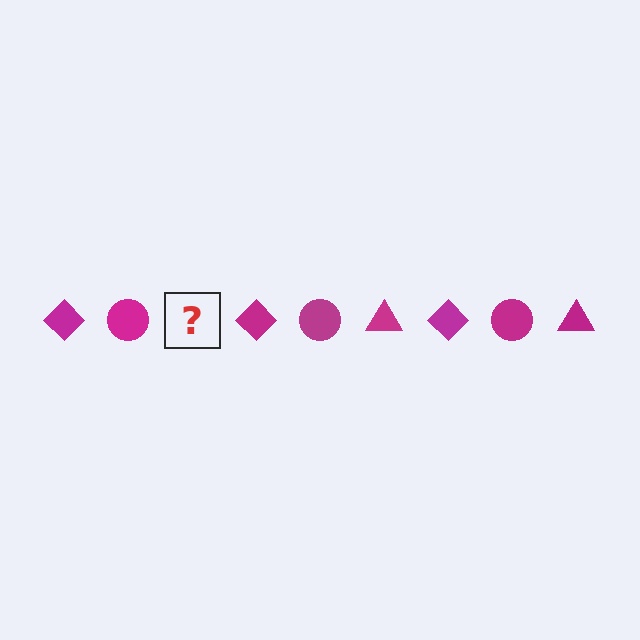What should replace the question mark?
The question mark should be replaced with a magenta triangle.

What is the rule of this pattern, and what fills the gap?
The rule is that the pattern cycles through diamond, circle, triangle shapes in magenta. The gap should be filled with a magenta triangle.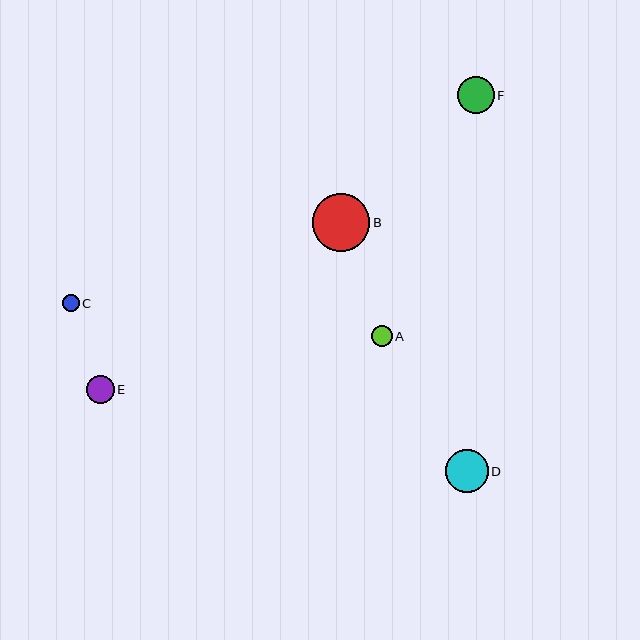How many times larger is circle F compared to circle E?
Circle F is approximately 1.3 times the size of circle E.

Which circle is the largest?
Circle B is the largest with a size of approximately 58 pixels.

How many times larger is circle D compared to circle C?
Circle D is approximately 2.5 times the size of circle C.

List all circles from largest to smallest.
From largest to smallest: B, D, F, E, A, C.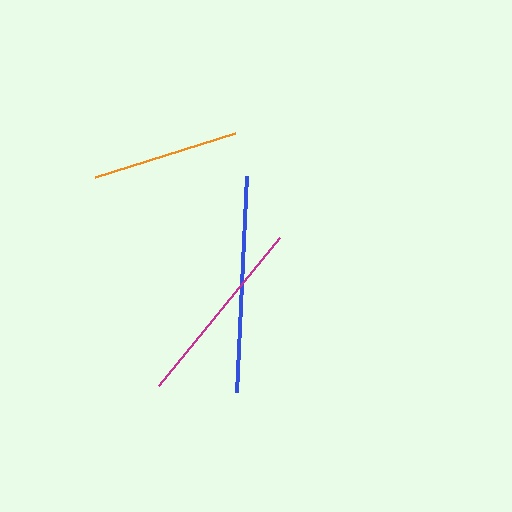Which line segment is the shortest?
The orange line is the shortest at approximately 146 pixels.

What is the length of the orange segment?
The orange segment is approximately 146 pixels long.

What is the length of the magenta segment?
The magenta segment is approximately 191 pixels long.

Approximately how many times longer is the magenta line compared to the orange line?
The magenta line is approximately 1.3 times the length of the orange line.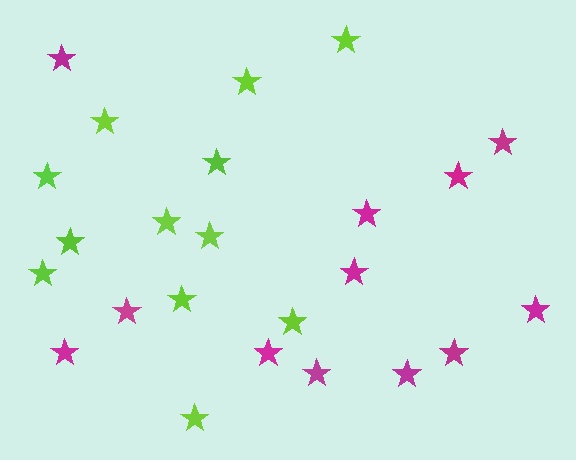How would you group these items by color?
There are 2 groups: one group of lime stars (12) and one group of magenta stars (12).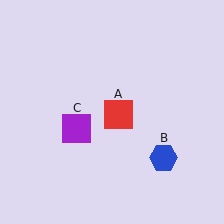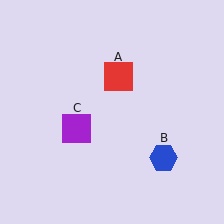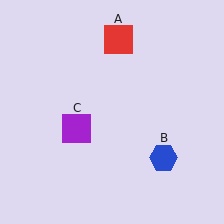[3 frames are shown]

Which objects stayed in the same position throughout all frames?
Blue hexagon (object B) and purple square (object C) remained stationary.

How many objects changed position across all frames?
1 object changed position: red square (object A).